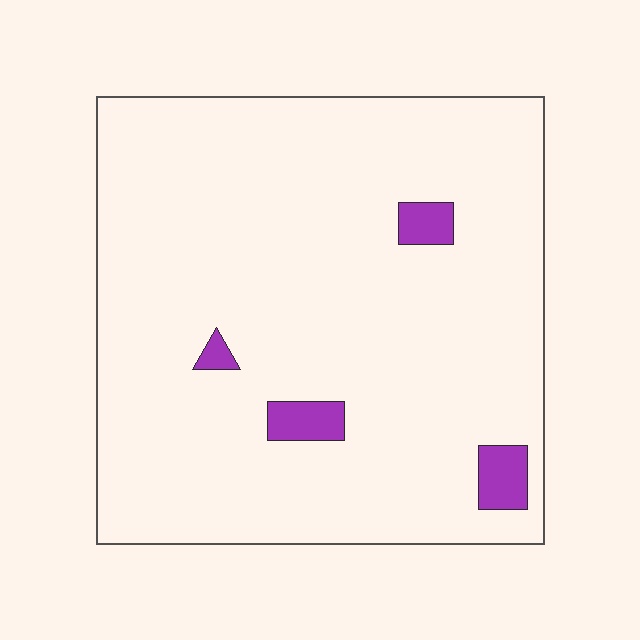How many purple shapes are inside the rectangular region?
4.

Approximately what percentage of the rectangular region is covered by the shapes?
Approximately 5%.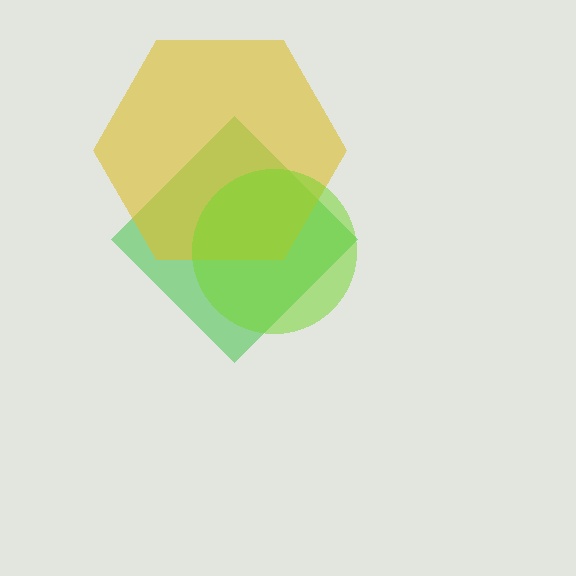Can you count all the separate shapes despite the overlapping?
Yes, there are 3 separate shapes.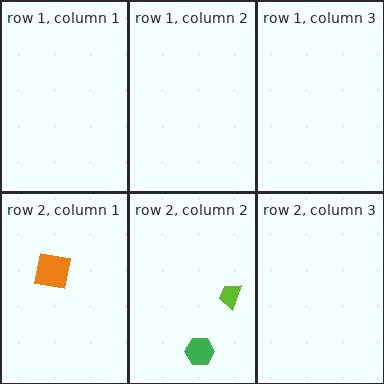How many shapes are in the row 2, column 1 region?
1.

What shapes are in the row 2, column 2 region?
The lime trapezoid, the green hexagon.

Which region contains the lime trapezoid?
The row 2, column 2 region.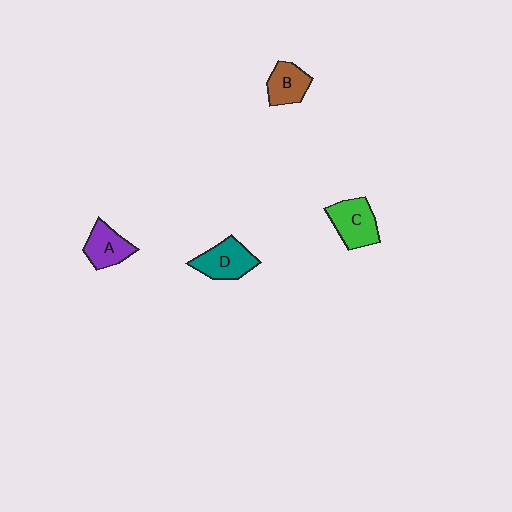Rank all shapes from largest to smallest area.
From largest to smallest: C (green), D (teal), A (purple), B (brown).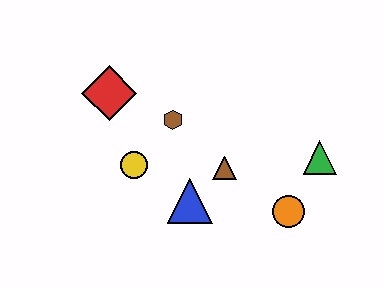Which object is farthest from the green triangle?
The red diamond is farthest from the green triangle.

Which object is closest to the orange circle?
The green triangle is closest to the orange circle.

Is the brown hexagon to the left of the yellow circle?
No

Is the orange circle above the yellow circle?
No